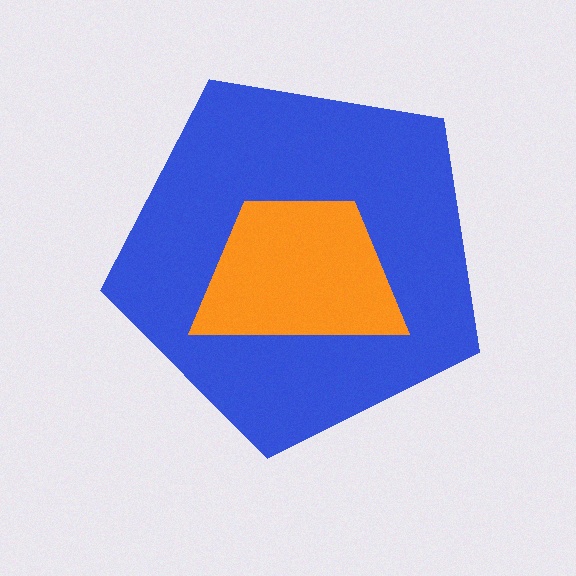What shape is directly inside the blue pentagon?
The orange trapezoid.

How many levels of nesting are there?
2.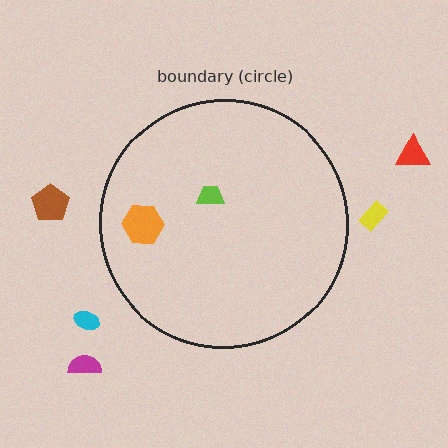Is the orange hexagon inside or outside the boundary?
Inside.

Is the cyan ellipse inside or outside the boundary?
Outside.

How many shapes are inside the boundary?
2 inside, 5 outside.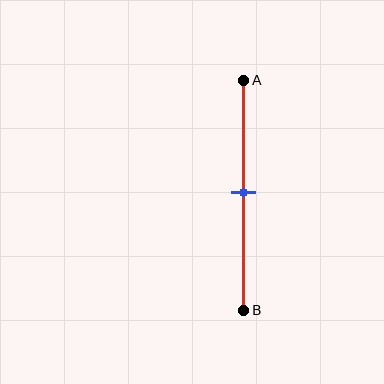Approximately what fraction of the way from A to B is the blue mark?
The blue mark is approximately 50% of the way from A to B.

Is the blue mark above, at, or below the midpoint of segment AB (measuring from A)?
The blue mark is approximately at the midpoint of segment AB.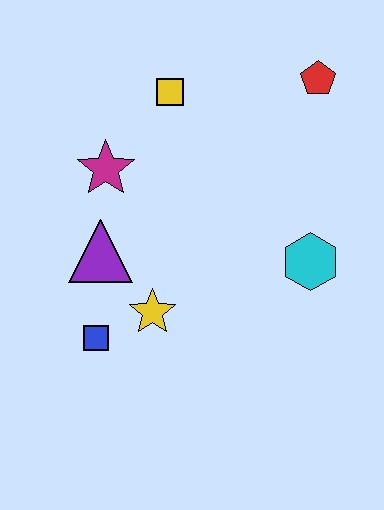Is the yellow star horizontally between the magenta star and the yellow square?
Yes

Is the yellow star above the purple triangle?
No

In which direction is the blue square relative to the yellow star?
The blue square is to the left of the yellow star.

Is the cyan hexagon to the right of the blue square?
Yes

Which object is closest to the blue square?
The yellow star is closest to the blue square.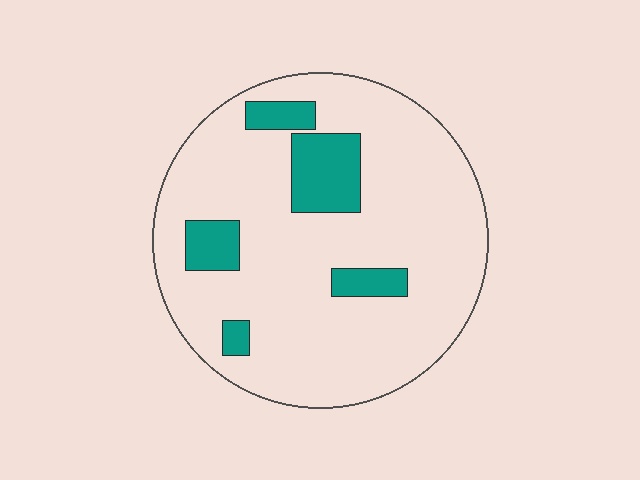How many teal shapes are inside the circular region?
5.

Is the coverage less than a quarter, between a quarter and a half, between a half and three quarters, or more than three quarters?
Less than a quarter.